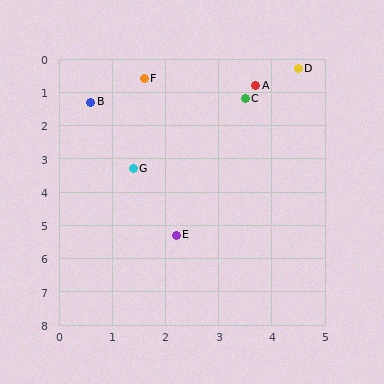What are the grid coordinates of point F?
Point F is at approximately (1.6, 0.6).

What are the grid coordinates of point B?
Point B is at approximately (0.6, 1.3).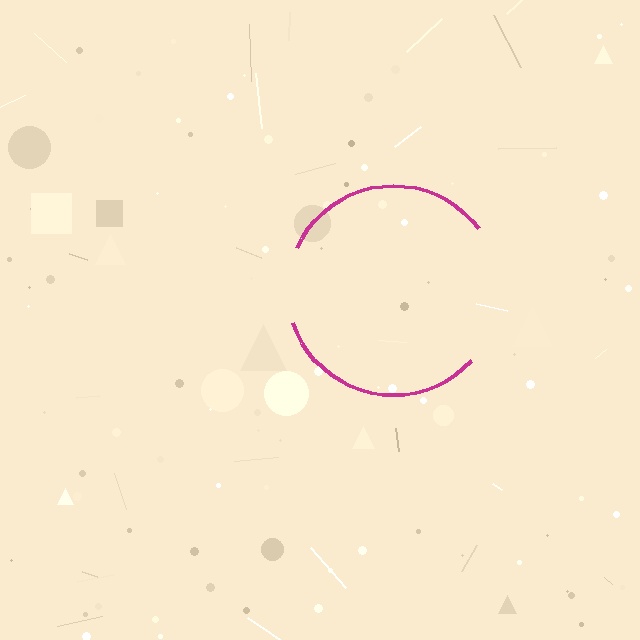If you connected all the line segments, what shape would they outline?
They would outline a circle.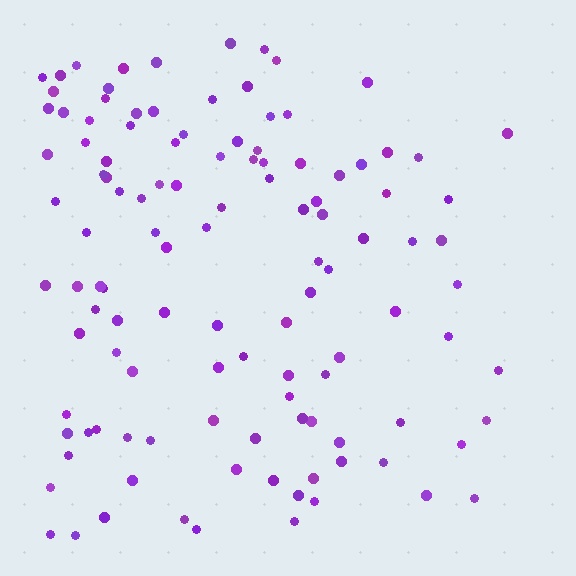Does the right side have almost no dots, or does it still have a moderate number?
Still a moderate number, just noticeably fewer than the left.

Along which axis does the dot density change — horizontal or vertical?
Horizontal.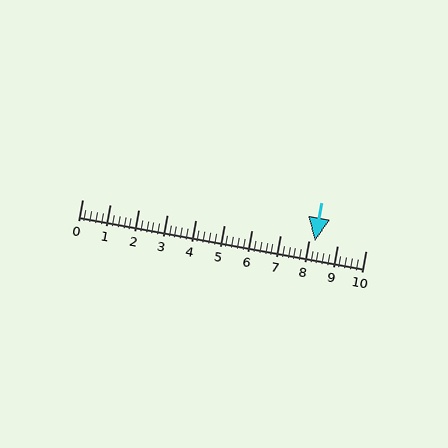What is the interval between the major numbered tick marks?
The major tick marks are spaced 1 units apart.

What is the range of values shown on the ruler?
The ruler shows values from 0 to 10.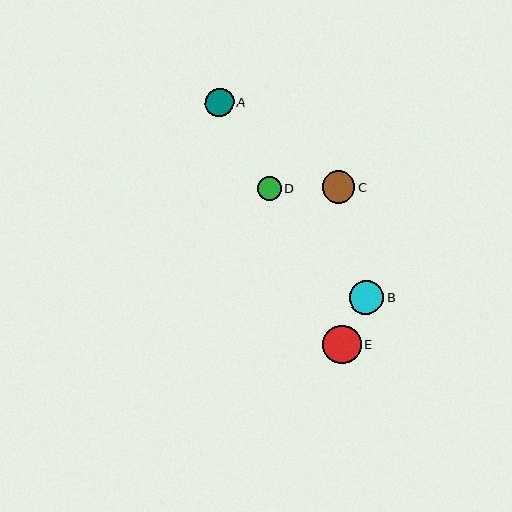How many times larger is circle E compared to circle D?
Circle E is approximately 1.6 times the size of circle D.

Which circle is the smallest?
Circle D is the smallest with a size of approximately 23 pixels.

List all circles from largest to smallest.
From largest to smallest: E, B, C, A, D.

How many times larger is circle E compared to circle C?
Circle E is approximately 1.2 times the size of circle C.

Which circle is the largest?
Circle E is the largest with a size of approximately 38 pixels.